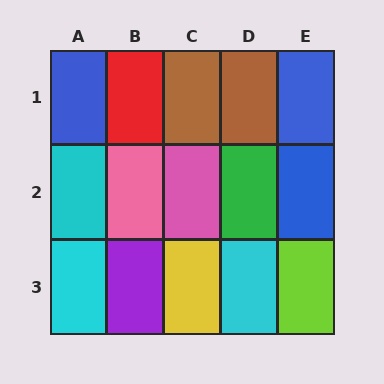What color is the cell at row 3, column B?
Purple.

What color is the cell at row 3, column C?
Yellow.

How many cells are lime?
1 cell is lime.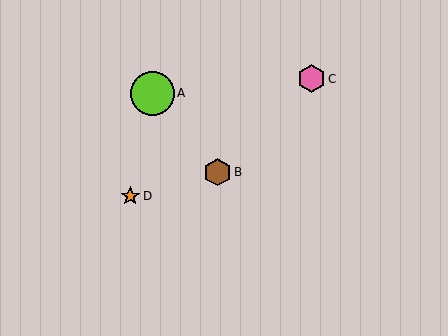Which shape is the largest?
The lime circle (labeled A) is the largest.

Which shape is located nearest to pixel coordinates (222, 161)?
The brown hexagon (labeled B) at (218, 172) is nearest to that location.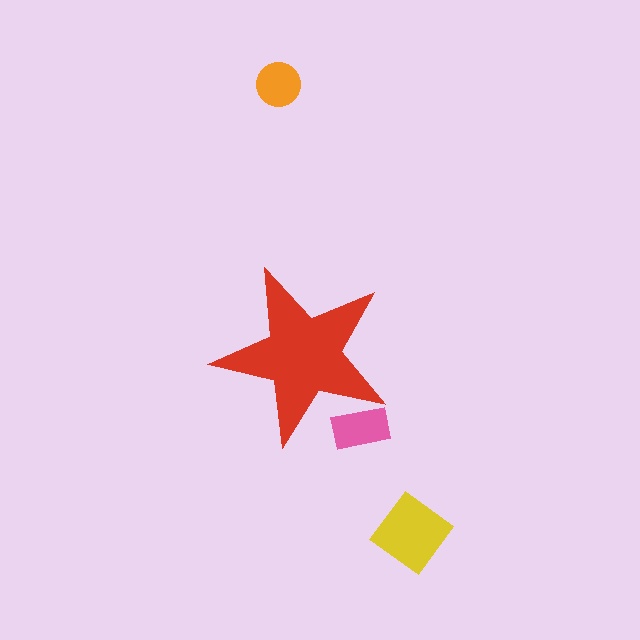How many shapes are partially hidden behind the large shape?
1 shape is partially hidden.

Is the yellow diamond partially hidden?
No, the yellow diamond is fully visible.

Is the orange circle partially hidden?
No, the orange circle is fully visible.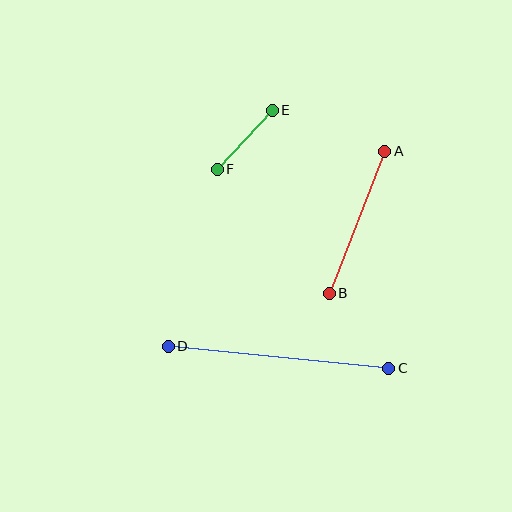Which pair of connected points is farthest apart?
Points C and D are farthest apart.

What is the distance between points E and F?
The distance is approximately 81 pixels.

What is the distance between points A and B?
The distance is approximately 153 pixels.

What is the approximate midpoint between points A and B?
The midpoint is at approximately (357, 222) pixels.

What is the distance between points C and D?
The distance is approximately 222 pixels.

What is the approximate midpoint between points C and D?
The midpoint is at approximately (278, 357) pixels.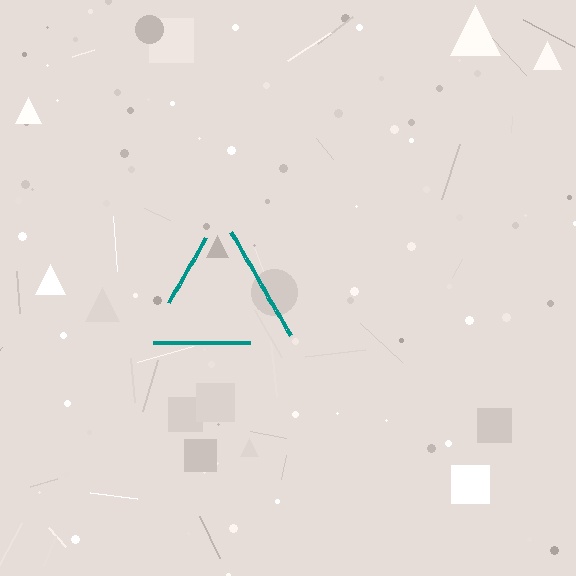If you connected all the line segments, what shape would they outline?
They would outline a triangle.